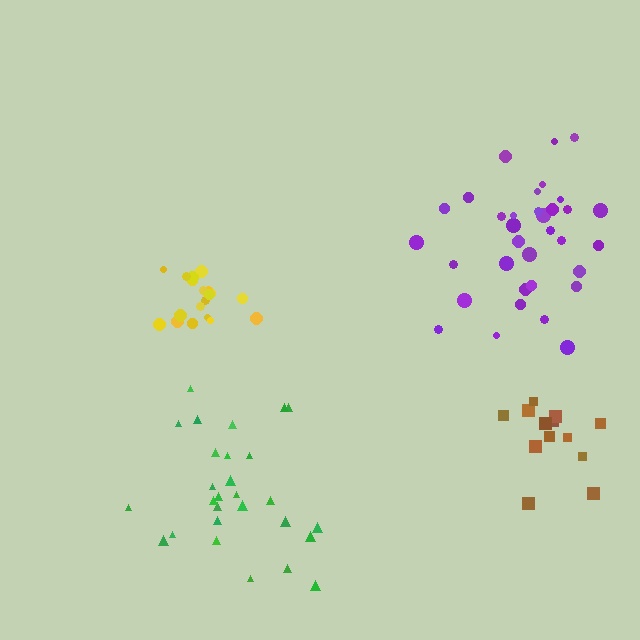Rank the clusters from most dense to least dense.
yellow, brown, purple, green.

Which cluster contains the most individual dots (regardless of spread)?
Purple (34).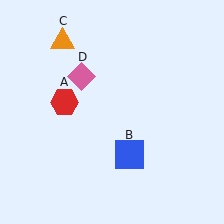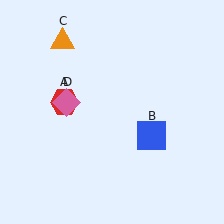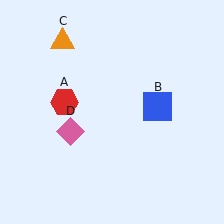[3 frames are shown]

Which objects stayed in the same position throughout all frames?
Red hexagon (object A) and orange triangle (object C) remained stationary.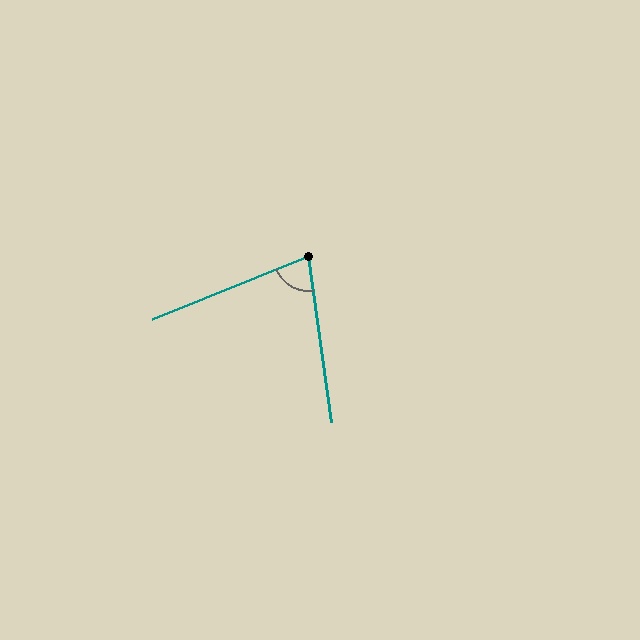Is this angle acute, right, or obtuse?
It is acute.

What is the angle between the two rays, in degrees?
Approximately 76 degrees.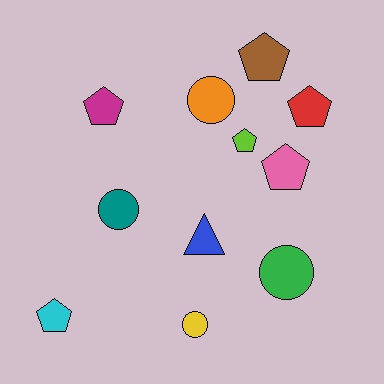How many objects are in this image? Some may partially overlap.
There are 11 objects.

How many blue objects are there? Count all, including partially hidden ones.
There is 1 blue object.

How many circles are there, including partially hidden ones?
There are 4 circles.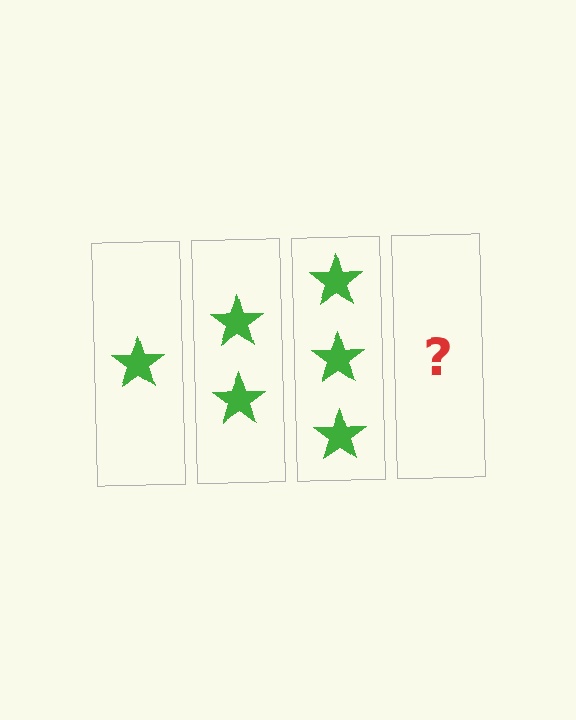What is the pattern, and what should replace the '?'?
The pattern is that each step adds one more star. The '?' should be 4 stars.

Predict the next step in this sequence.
The next step is 4 stars.